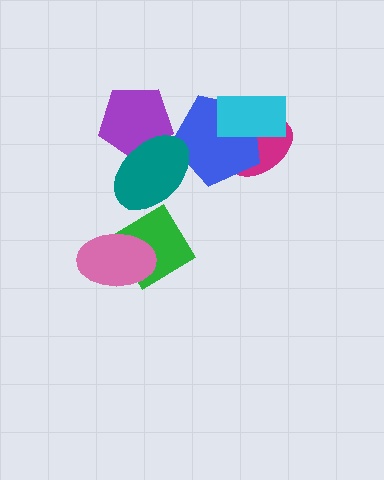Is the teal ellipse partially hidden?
No, no other shape covers it.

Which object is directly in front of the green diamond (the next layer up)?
The pink ellipse is directly in front of the green diamond.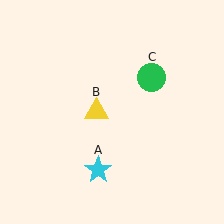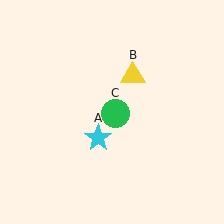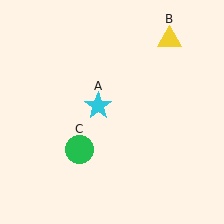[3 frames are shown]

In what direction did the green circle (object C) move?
The green circle (object C) moved down and to the left.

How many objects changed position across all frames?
3 objects changed position: cyan star (object A), yellow triangle (object B), green circle (object C).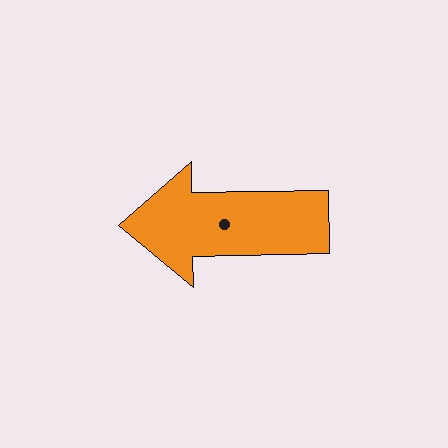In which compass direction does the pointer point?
West.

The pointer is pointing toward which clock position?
Roughly 9 o'clock.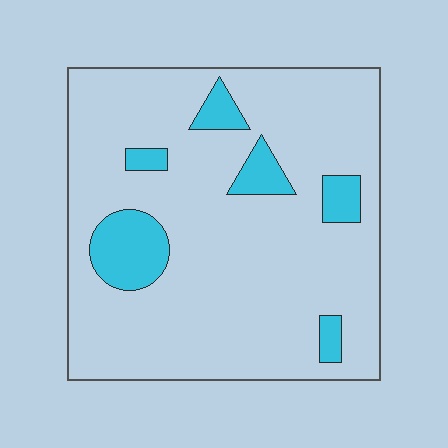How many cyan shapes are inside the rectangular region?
6.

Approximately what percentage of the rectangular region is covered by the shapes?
Approximately 15%.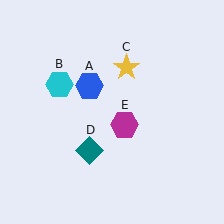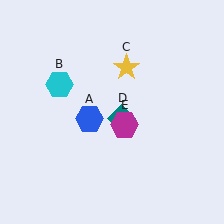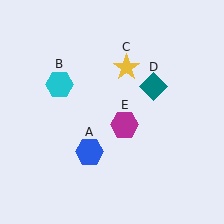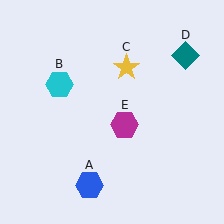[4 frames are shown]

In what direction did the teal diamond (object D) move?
The teal diamond (object D) moved up and to the right.